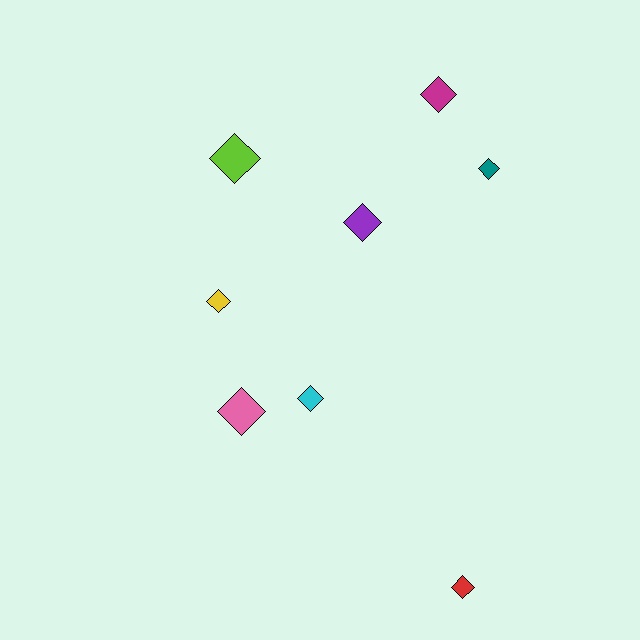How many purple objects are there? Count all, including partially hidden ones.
There is 1 purple object.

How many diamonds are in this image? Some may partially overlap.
There are 8 diamonds.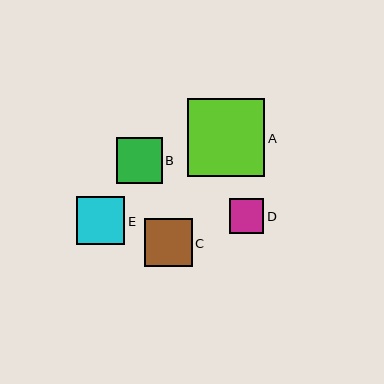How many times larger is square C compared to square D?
Square C is approximately 1.4 times the size of square D.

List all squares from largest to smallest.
From largest to smallest: A, E, C, B, D.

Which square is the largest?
Square A is the largest with a size of approximately 78 pixels.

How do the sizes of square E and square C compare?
Square E and square C are approximately the same size.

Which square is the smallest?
Square D is the smallest with a size of approximately 35 pixels.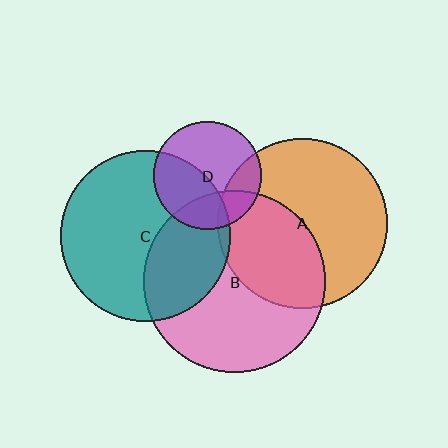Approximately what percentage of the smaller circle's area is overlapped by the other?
Approximately 40%.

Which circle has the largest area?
Circle B (pink).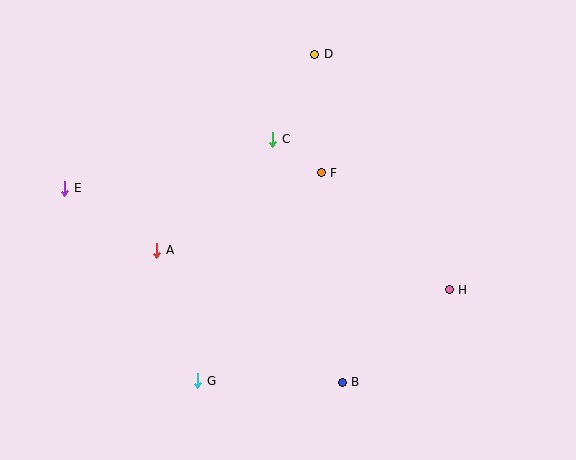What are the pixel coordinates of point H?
Point H is at (449, 290).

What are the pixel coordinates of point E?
Point E is at (65, 188).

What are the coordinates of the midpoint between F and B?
The midpoint between F and B is at (332, 277).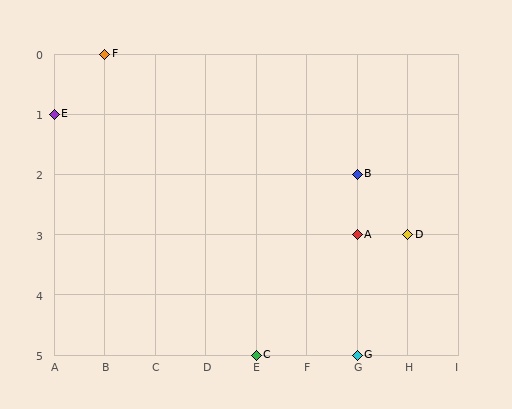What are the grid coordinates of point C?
Point C is at grid coordinates (E, 5).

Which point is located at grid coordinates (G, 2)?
Point B is at (G, 2).